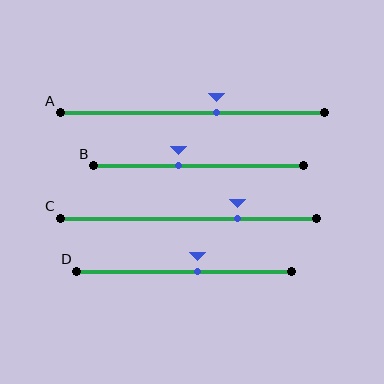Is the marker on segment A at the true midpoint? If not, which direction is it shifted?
No, the marker on segment A is shifted to the right by about 9% of the segment length.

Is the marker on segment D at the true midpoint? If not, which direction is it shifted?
No, the marker on segment D is shifted to the right by about 6% of the segment length.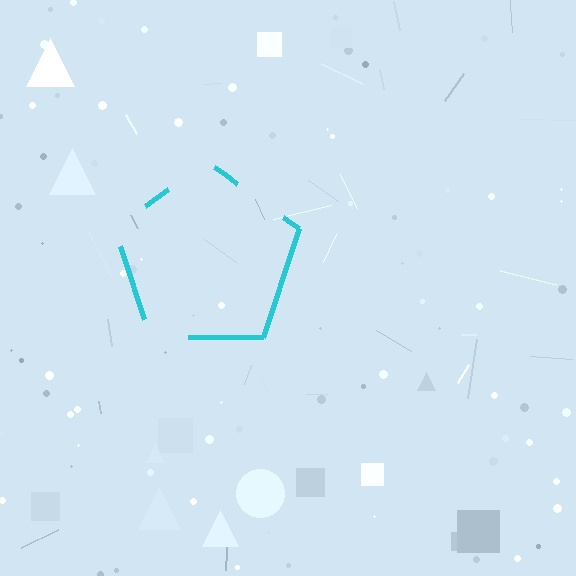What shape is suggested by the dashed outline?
The dashed outline suggests a pentagon.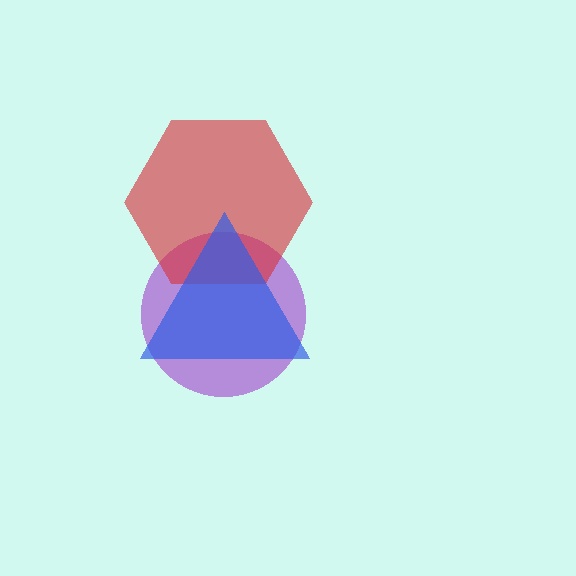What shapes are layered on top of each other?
The layered shapes are: a purple circle, a red hexagon, a blue triangle.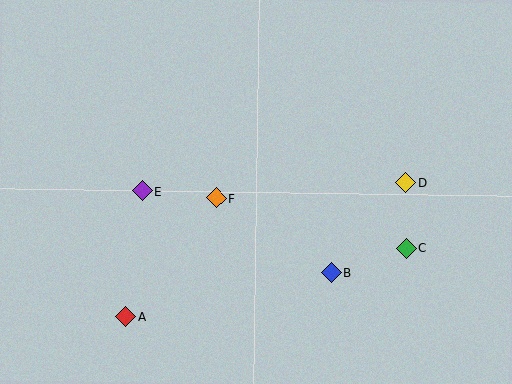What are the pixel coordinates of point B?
Point B is at (331, 273).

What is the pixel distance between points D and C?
The distance between D and C is 66 pixels.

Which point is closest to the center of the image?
Point F at (216, 198) is closest to the center.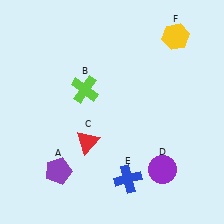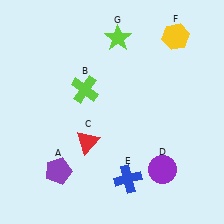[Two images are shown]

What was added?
A lime star (G) was added in Image 2.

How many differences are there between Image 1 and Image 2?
There is 1 difference between the two images.